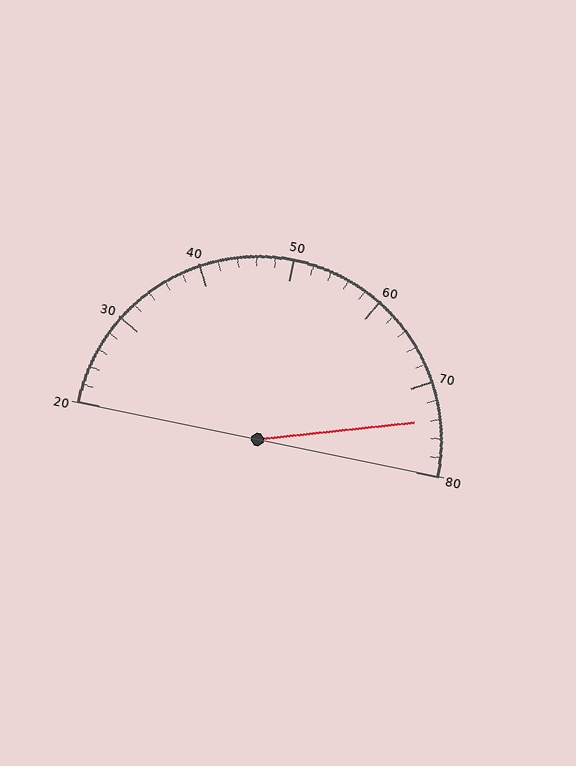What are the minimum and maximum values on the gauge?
The gauge ranges from 20 to 80.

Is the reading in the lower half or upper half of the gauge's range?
The reading is in the upper half of the range (20 to 80).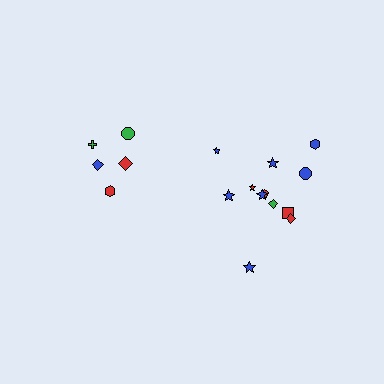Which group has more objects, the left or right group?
The right group.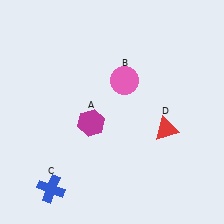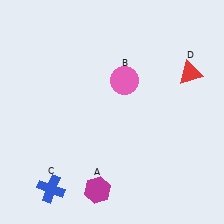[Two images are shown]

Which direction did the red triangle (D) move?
The red triangle (D) moved up.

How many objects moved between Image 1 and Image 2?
2 objects moved between the two images.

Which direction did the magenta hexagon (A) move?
The magenta hexagon (A) moved down.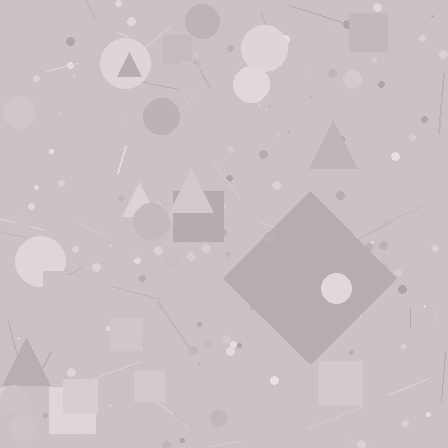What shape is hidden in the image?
A diamond is hidden in the image.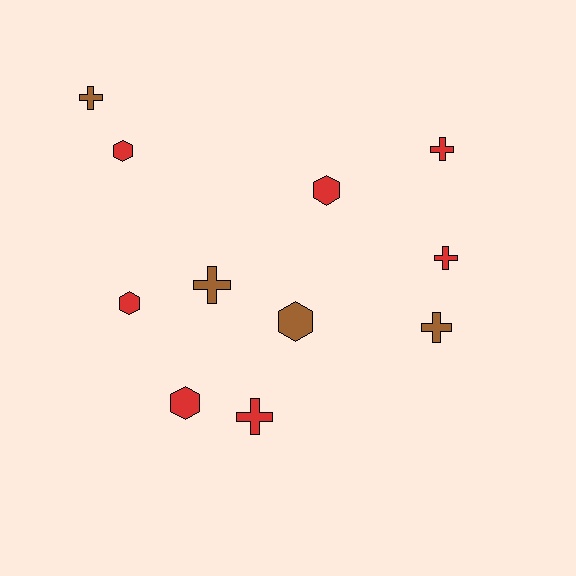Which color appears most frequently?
Red, with 7 objects.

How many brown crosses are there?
There are 3 brown crosses.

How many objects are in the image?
There are 11 objects.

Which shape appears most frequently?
Cross, with 6 objects.